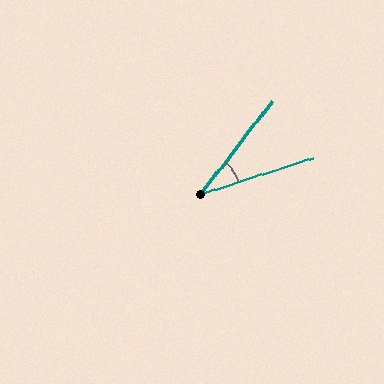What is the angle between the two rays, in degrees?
Approximately 34 degrees.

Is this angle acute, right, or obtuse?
It is acute.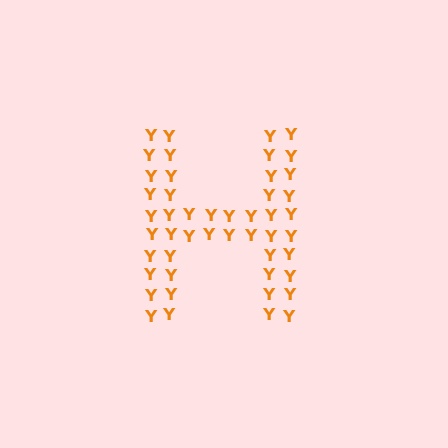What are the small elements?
The small elements are letter Y's.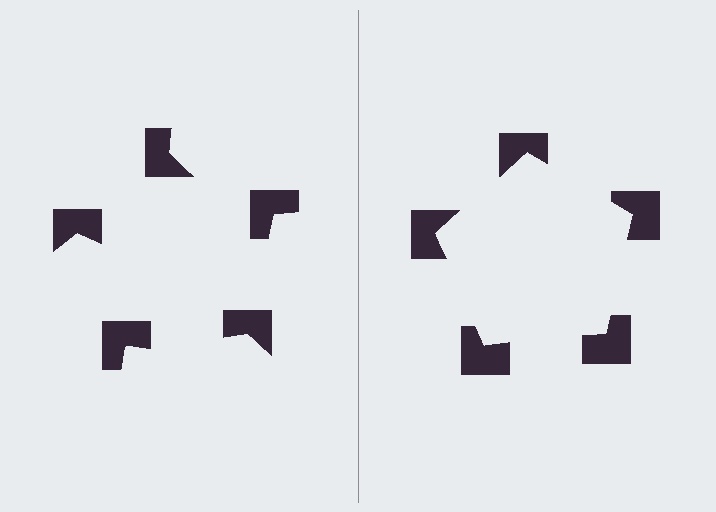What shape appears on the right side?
An illusory pentagon.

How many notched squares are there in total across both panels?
10 — 5 on each side.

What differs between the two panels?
The notched squares are positioned identically on both sides; only the wedge orientations differ. On the right they align to a pentagon; on the left they are misaligned.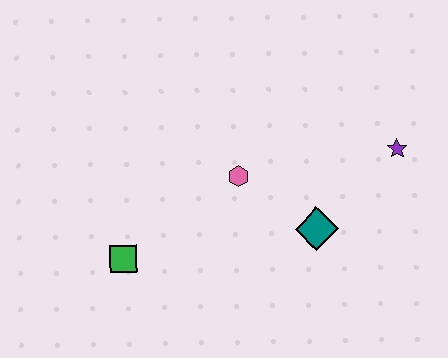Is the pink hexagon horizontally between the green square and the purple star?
Yes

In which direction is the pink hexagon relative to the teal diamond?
The pink hexagon is to the left of the teal diamond.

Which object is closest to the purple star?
The teal diamond is closest to the purple star.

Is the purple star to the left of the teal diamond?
No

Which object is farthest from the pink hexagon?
The purple star is farthest from the pink hexagon.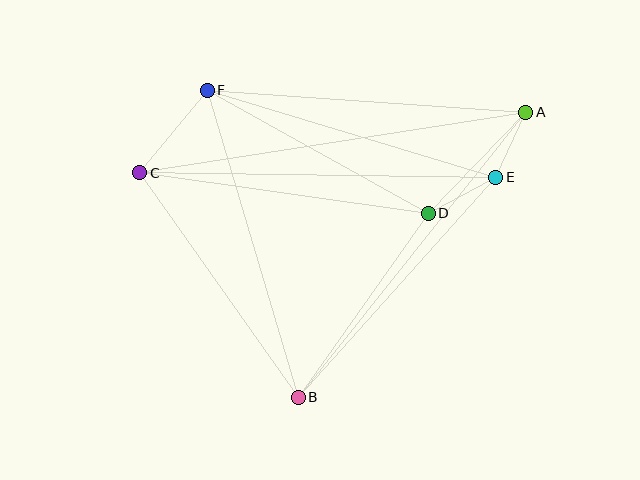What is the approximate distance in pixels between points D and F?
The distance between D and F is approximately 253 pixels.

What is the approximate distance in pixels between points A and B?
The distance between A and B is approximately 364 pixels.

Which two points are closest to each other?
Points A and E are closest to each other.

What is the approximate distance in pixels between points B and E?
The distance between B and E is approximately 296 pixels.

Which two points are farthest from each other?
Points A and C are farthest from each other.